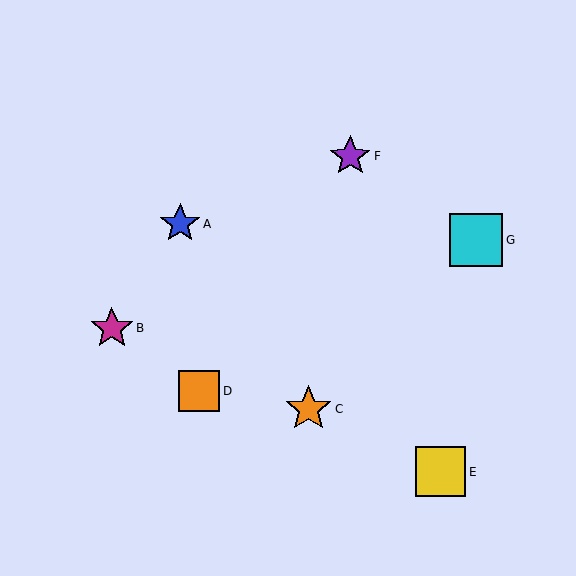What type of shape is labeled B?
Shape B is a magenta star.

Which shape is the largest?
The cyan square (labeled G) is the largest.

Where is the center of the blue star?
The center of the blue star is at (180, 224).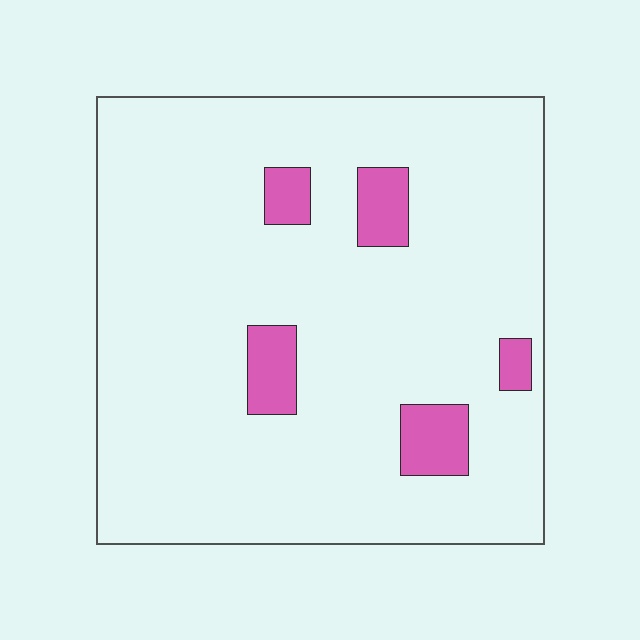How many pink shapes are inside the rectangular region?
5.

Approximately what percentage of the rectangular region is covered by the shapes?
Approximately 10%.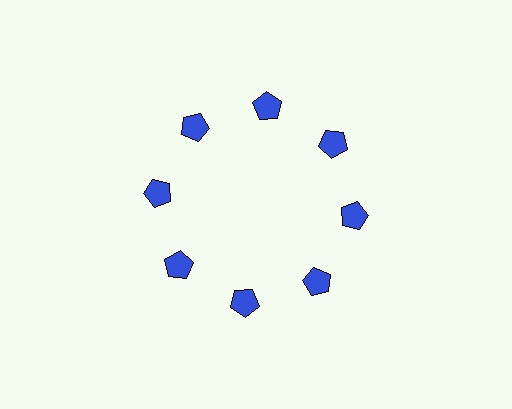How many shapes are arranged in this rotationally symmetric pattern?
There are 8 shapes, arranged in 8 groups of 1.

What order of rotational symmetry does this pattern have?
This pattern has 8-fold rotational symmetry.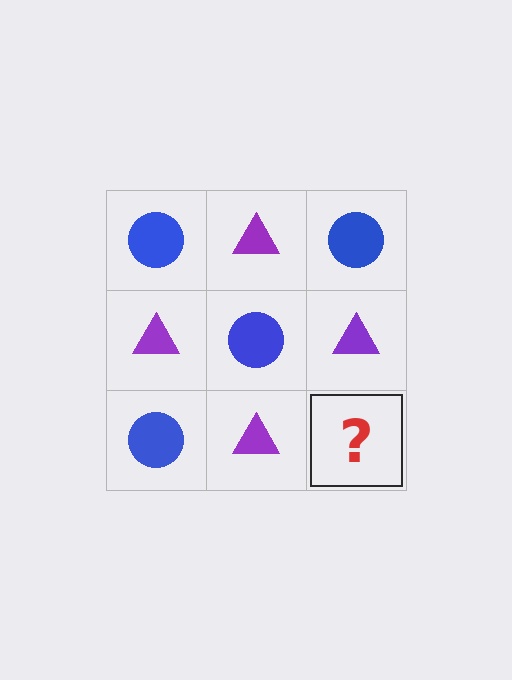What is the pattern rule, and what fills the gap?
The rule is that it alternates blue circle and purple triangle in a checkerboard pattern. The gap should be filled with a blue circle.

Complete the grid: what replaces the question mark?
The question mark should be replaced with a blue circle.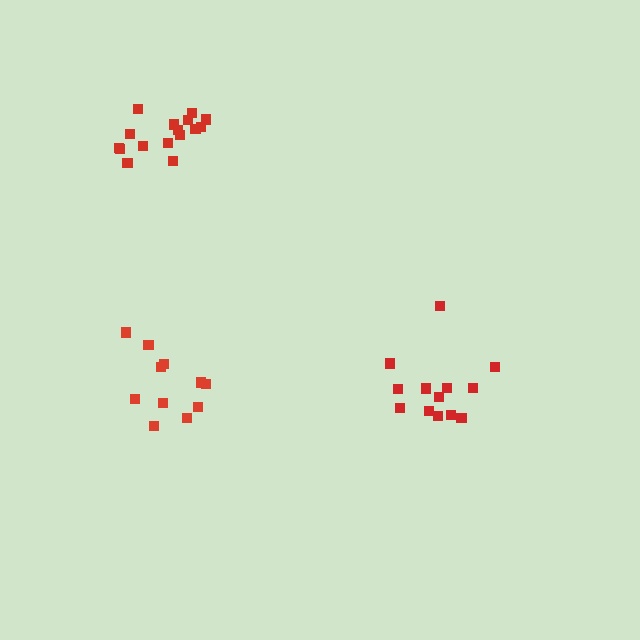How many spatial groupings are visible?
There are 3 spatial groupings.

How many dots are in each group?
Group 1: 16 dots, Group 2: 13 dots, Group 3: 11 dots (40 total).